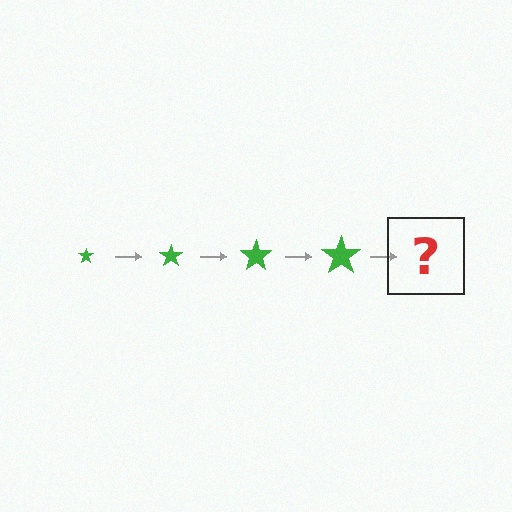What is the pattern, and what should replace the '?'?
The pattern is that the star gets progressively larger each step. The '?' should be a green star, larger than the previous one.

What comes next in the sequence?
The next element should be a green star, larger than the previous one.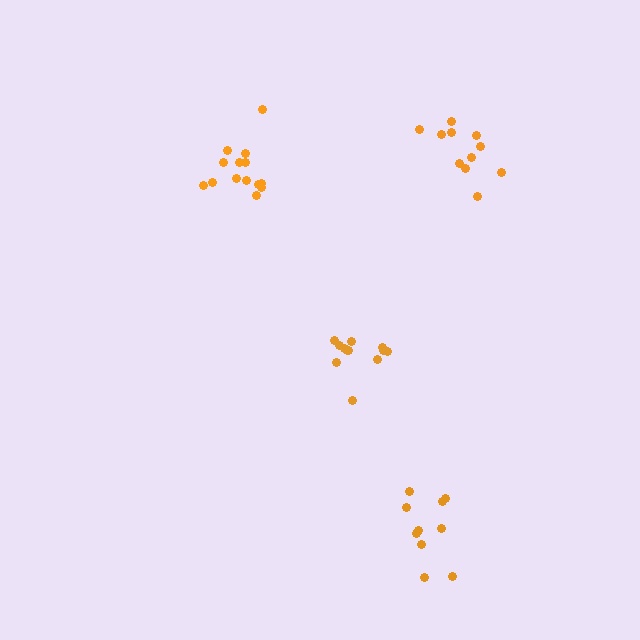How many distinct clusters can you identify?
There are 4 distinct clusters.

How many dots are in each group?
Group 1: 12 dots, Group 2: 11 dots, Group 3: 10 dots, Group 4: 14 dots (47 total).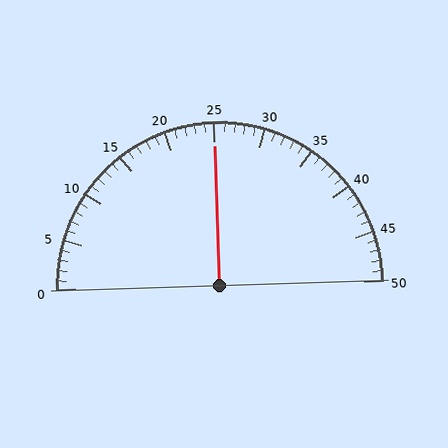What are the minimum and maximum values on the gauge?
The gauge ranges from 0 to 50.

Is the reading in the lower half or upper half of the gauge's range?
The reading is in the upper half of the range (0 to 50).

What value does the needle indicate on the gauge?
The needle indicates approximately 25.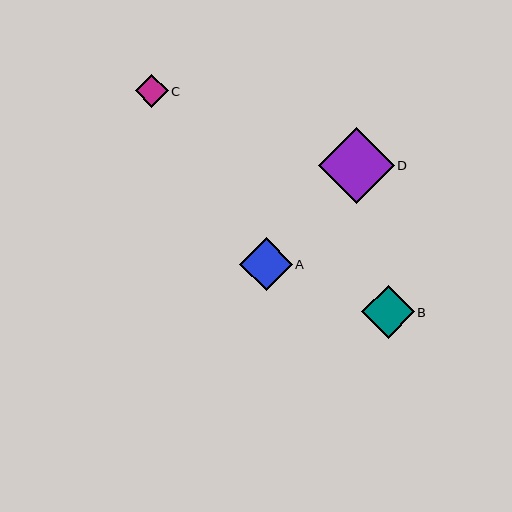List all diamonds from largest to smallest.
From largest to smallest: D, B, A, C.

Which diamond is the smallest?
Diamond C is the smallest with a size of approximately 33 pixels.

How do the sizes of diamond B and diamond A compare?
Diamond B and diamond A are approximately the same size.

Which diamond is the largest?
Diamond D is the largest with a size of approximately 76 pixels.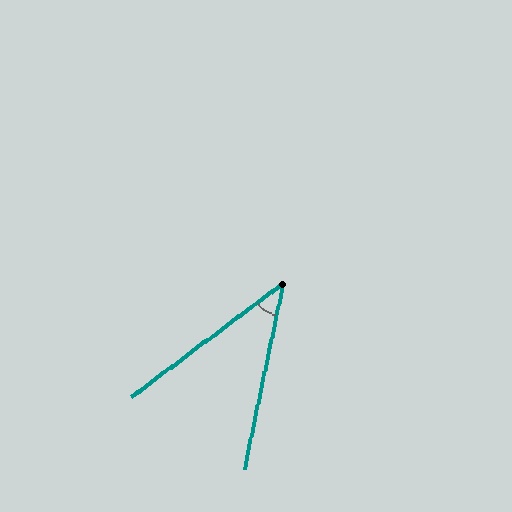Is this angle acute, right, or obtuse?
It is acute.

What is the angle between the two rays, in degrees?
Approximately 41 degrees.